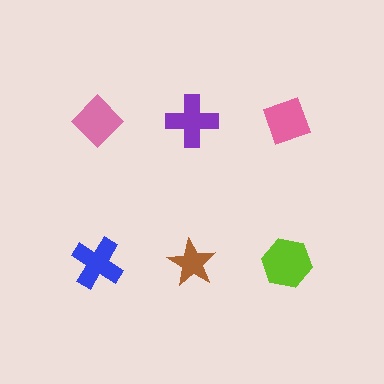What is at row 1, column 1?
A pink diamond.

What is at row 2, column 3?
A lime hexagon.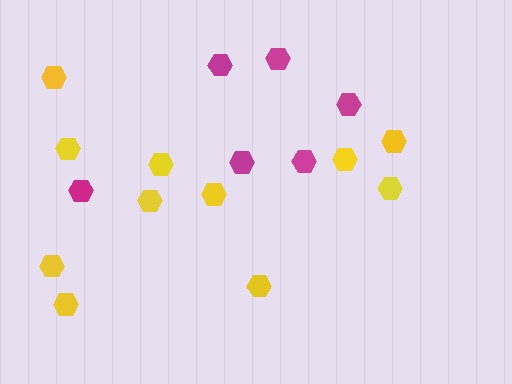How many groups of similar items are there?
There are 2 groups: one group of yellow hexagons (11) and one group of magenta hexagons (6).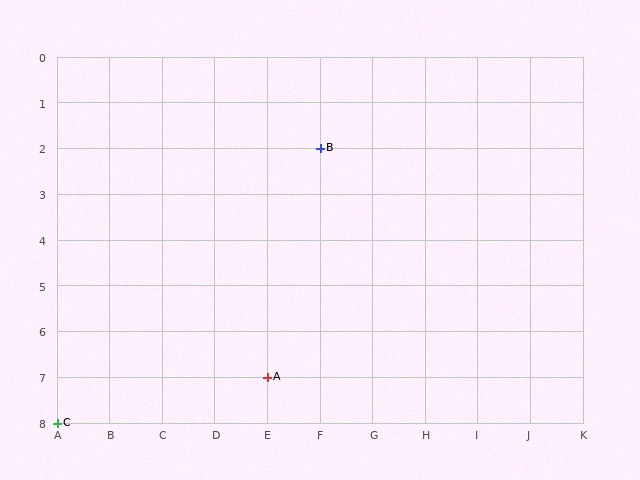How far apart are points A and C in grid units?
Points A and C are 4 columns and 1 row apart (about 4.1 grid units diagonally).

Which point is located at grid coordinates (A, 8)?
Point C is at (A, 8).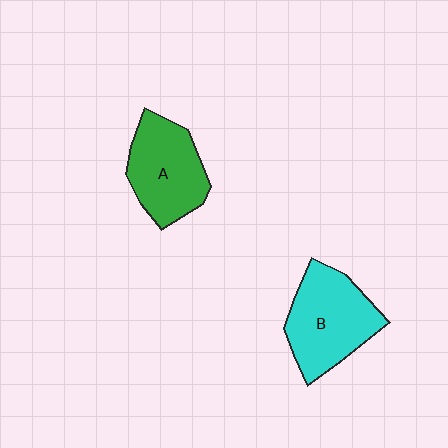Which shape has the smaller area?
Shape A (green).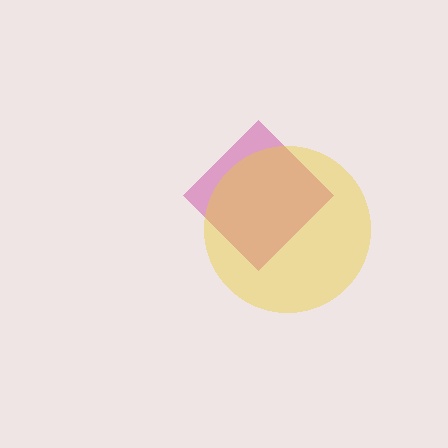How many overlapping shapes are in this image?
There are 2 overlapping shapes in the image.